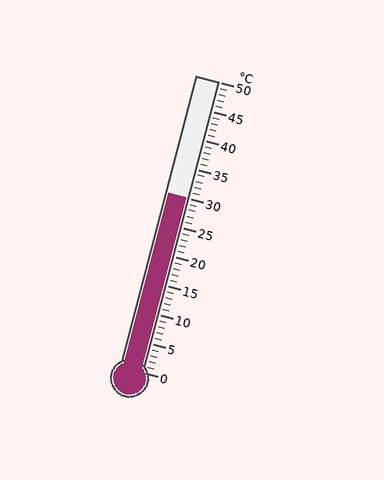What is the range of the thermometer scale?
The thermometer scale ranges from 0°C to 50°C.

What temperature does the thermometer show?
The thermometer shows approximately 30°C.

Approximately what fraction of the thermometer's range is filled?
The thermometer is filled to approximately 60% of its range.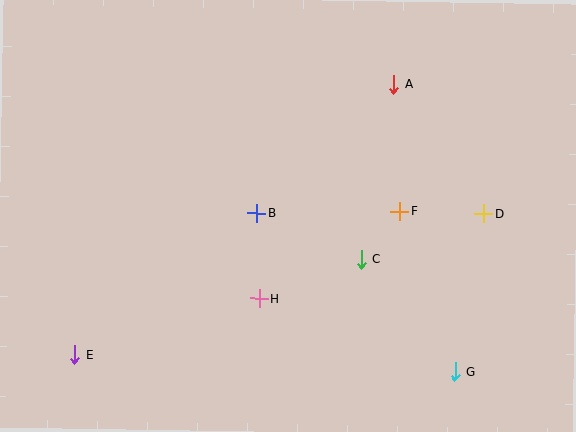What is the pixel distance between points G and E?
The distance between G and E is 381 pixels.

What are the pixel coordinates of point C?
Point C is at (361, 259).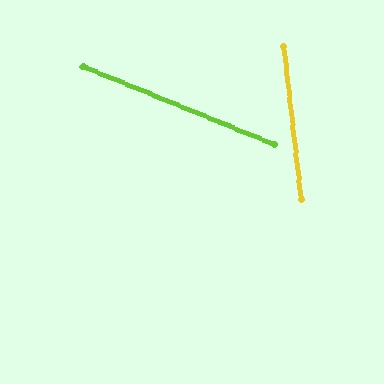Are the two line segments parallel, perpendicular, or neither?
Neither parallel nor perpendicular — they differ by about 61°.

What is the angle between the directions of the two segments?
Approximately 61 degrees.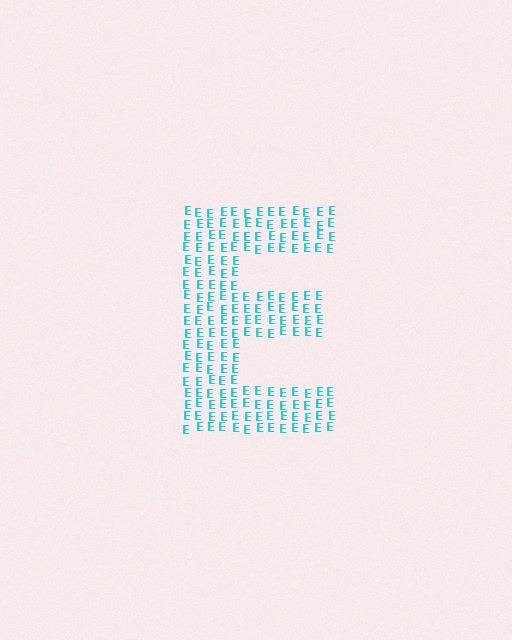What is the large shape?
The large shape is the letter E.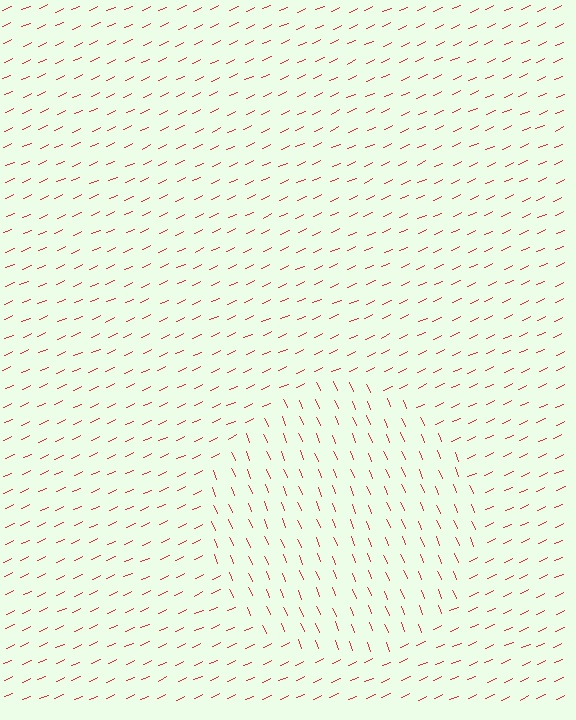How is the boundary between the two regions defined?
The boundary is defined purely by a change in line orientation (approximately 88 degrees difference). All lines are the same color and thickness.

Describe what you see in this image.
The image is filled with small red line segments. A circle region in the image has lines oriented differently from the surrounding lines, creating a visible texture boundary.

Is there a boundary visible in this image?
Yes, there is a texture boundary formed by a change in line orientation.